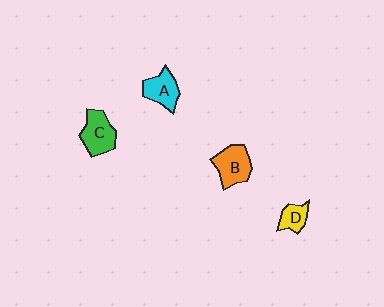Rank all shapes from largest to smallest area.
From largest to smallest: B (orange), C (green), A (cyan), D (yellow).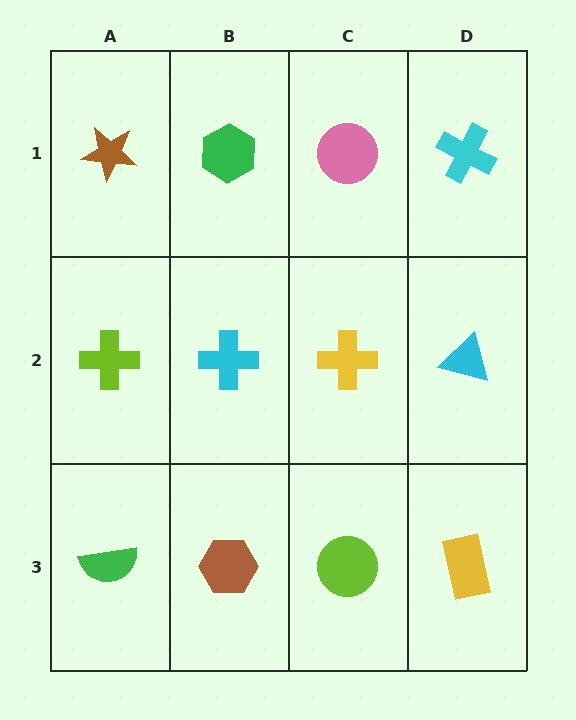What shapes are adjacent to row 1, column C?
A yellow cross (row 2, column C), a green hexagon (row 1, column B), a cyan cross (row 1, column D).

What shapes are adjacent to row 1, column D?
A cyan triangle (row 2, column D), a pink circle (row 1, column C).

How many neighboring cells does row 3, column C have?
3.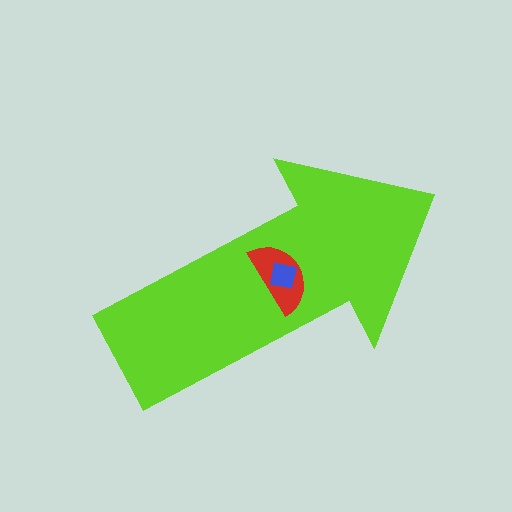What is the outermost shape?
The lime arrow.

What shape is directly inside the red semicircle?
The blue square.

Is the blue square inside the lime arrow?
Yes.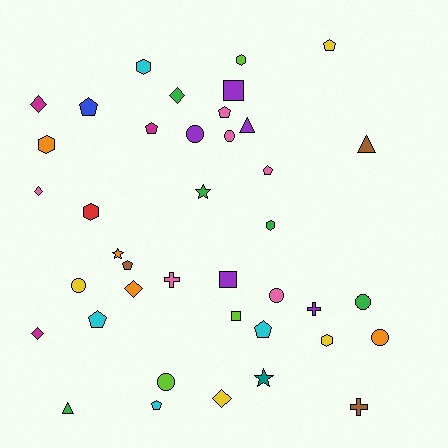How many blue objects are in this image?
There is 1 blue object.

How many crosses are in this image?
There are 3 crosses.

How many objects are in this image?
There are 40 objects.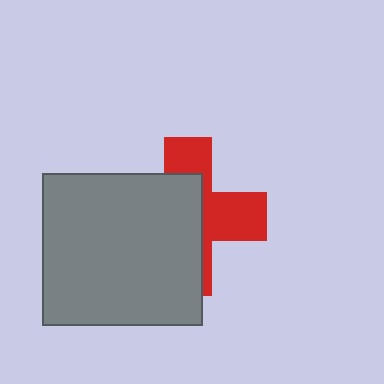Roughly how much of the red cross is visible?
A small part of it is visible (roughly 42%).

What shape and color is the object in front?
The object in front is a gray rectangle.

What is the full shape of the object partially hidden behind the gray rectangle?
The partially hidden object is a red cross.